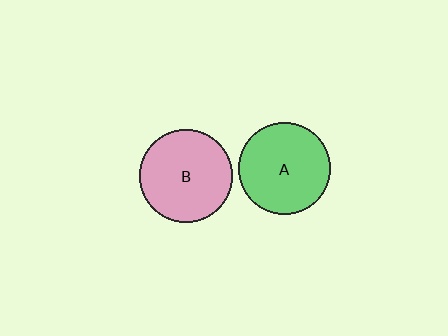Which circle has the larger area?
Circle B (pink).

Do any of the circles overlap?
No, none of the circles overlap.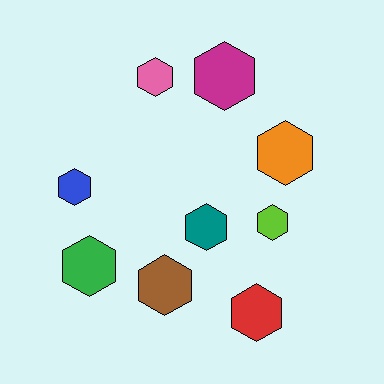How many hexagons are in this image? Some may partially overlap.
There are 9 hexagons.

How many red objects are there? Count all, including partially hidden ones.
There is 1 red object.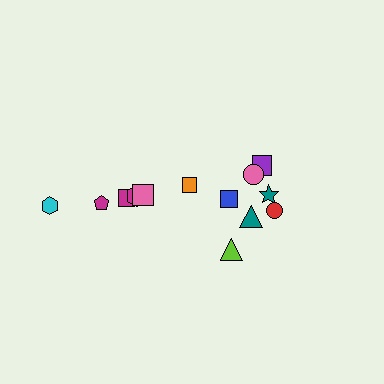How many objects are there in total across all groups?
There are 13 objects.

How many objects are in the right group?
There are 8 objects.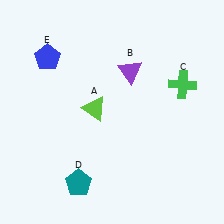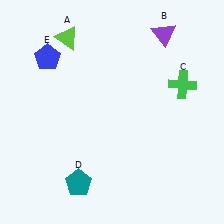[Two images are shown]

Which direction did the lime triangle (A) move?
The lime triangle (A) moved up.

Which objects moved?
The objects that moved are: the lime triangle (A), the purple triangle (B).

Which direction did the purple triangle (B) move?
The purple triangle (B) moved up.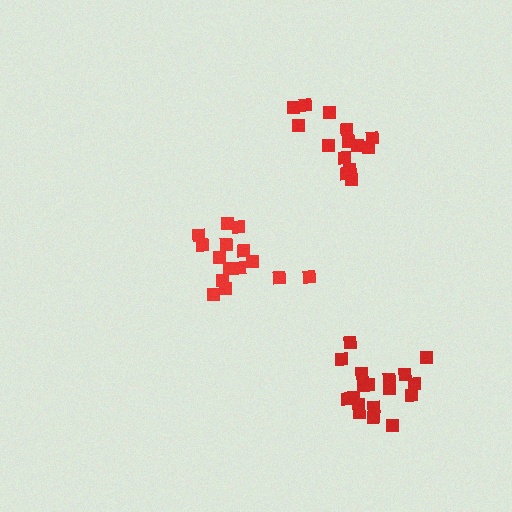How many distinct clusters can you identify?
There are 3 distinct clusters.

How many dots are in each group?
Group 1: 15 dots, Group 2: 20 dots, Group 3: 14 dots (49 total).